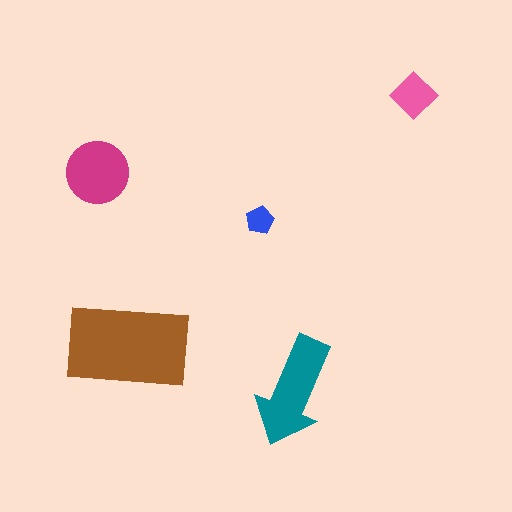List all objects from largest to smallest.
The brown rectangle, the teal arrow, the magenta circle, the pink diamond, the blue pentagon.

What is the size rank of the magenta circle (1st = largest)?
3rd.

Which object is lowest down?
The teal arrow is bottommost.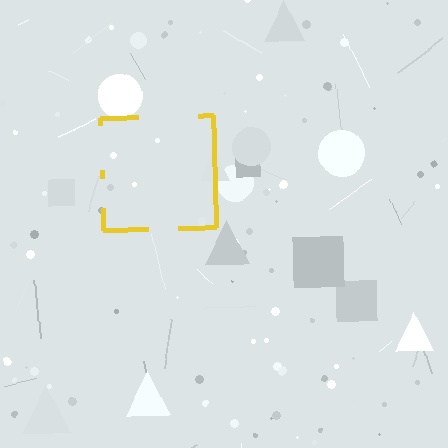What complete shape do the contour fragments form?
The contour fragments form a square.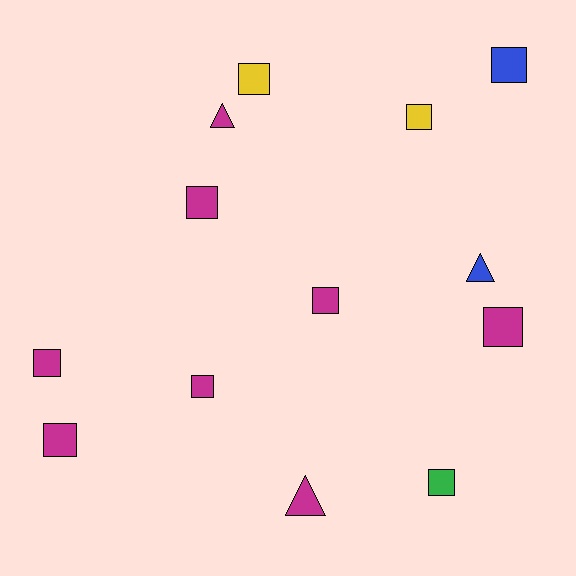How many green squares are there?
There is 1 green square.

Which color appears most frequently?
Magenta, with 8 objects.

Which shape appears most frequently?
Square, with 10 objects.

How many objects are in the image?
There are 13 objects.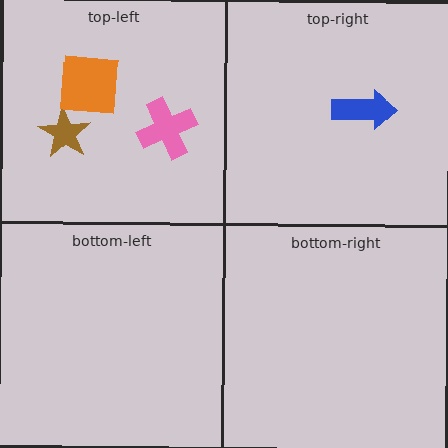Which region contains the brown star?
The top-left region.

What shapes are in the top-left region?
The brown star, the pink cross, the orange square.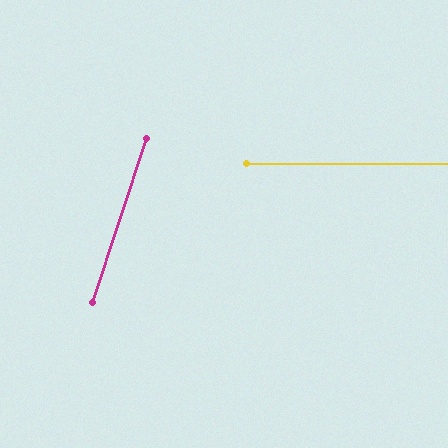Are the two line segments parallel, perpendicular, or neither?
Neither parallel nor perpendicular — they differ by about 72°.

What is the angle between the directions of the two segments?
Approximately 72 degrees.